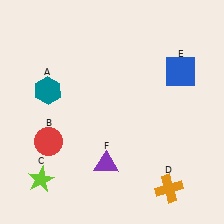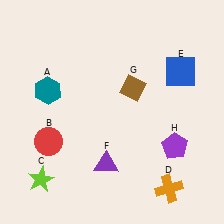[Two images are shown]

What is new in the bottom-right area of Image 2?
A purple pentagon (H) was added in the bottom-right area of Image 2.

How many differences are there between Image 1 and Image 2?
There are 2 differences between the two images.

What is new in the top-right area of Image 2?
A brown diamond (G) was added in the top-right area of Image 2.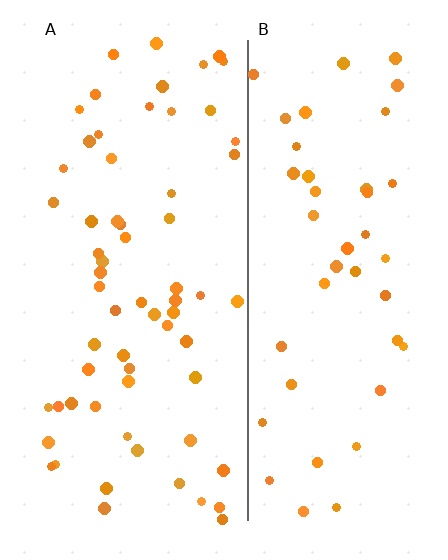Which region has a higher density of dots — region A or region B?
A (the left).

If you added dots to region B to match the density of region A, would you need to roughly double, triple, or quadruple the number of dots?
Approximately double.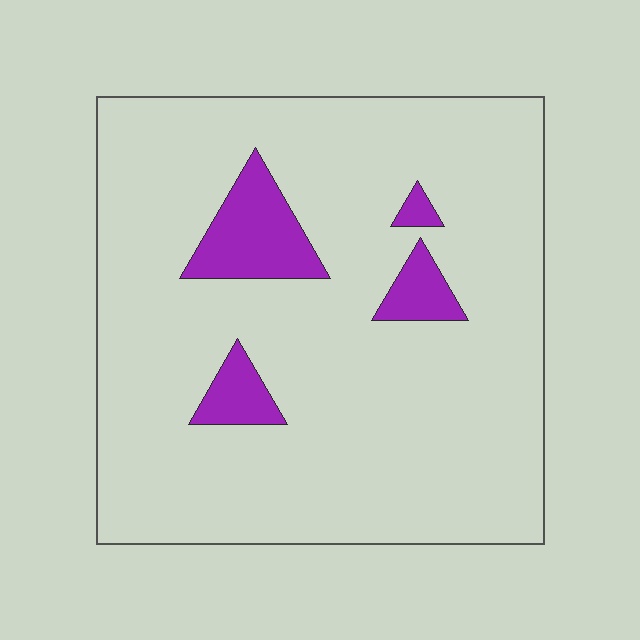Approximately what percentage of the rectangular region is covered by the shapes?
Approximately 10%.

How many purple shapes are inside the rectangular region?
4.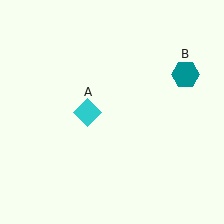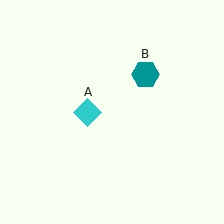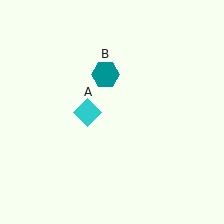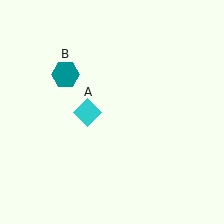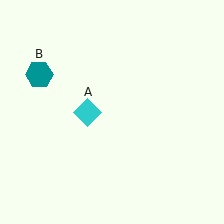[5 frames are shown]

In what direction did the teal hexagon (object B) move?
The teal hexagon (object B) moved left.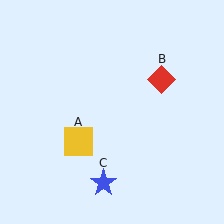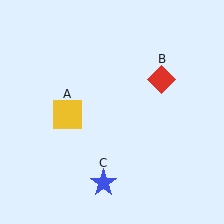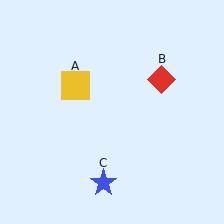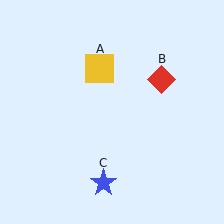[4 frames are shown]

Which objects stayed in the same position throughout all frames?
Red diamond (object B) and blue star (object C) remained stationary.